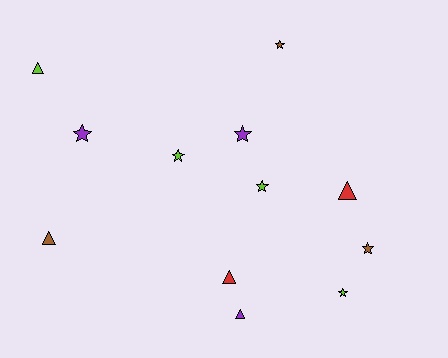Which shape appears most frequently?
Star, with 7 objects.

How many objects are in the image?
There are 12 objects.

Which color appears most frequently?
Lime, with 4 objects.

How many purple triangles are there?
There is 1 purple triangle.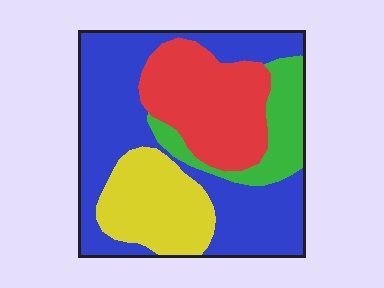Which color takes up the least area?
Green, at roughly 15%.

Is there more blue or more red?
Blue.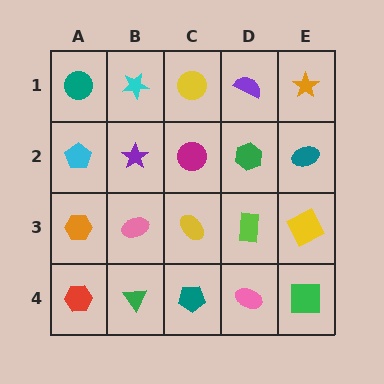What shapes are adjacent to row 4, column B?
A pink ellipse (row 3, column B), a red hexagon (row 4, column A), a teal pentagon (row 4, column C).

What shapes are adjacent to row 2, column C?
A yellow circle (row 1, column C), a yellow ellipse (row 3, column C), a purple star (row 2, column B), a green hexagon (row 2, column D).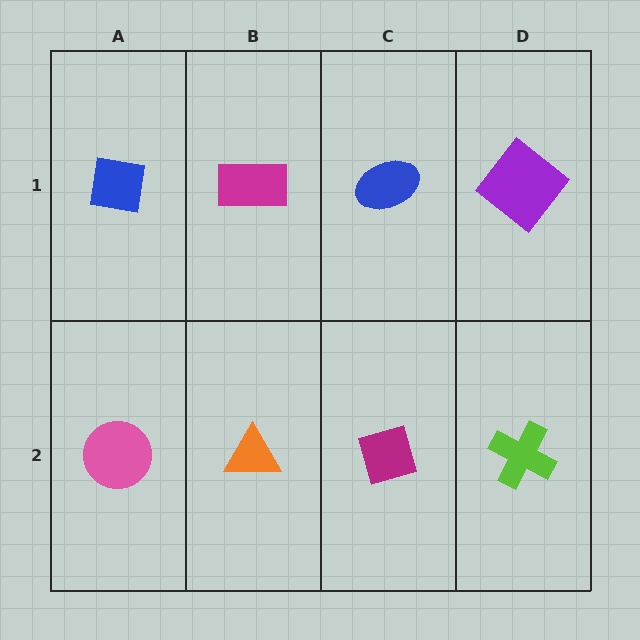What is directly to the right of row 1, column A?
A magenta rectangle.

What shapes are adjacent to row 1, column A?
A pink circle (row 2, column A), a magenta rectangle (row 1, column B).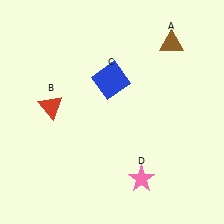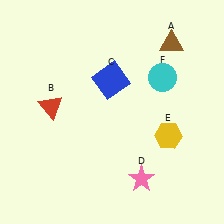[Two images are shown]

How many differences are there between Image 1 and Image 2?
There are 2 differences between the two images.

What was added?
A yellow hexagon (E), a cyan circle (F) were added in Image 2.